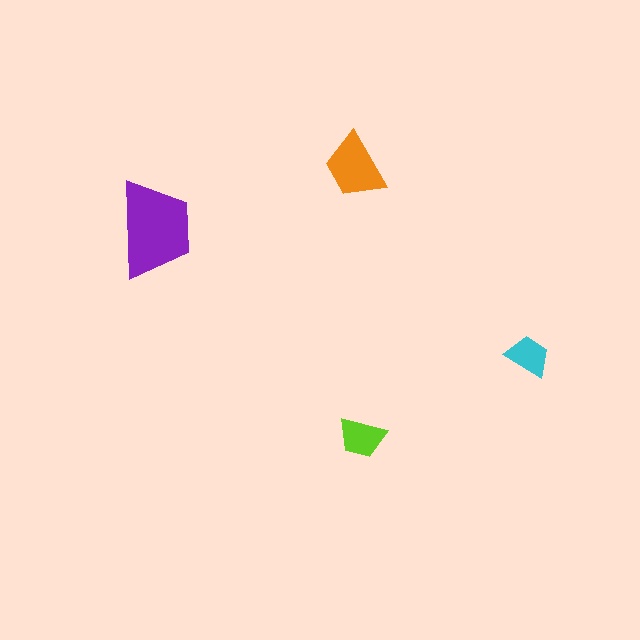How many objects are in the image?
There are 4 objects in the image.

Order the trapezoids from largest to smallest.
the purple one, the orange one, the lime one, the cyan one.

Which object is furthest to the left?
The purple trapezoid is leftmost.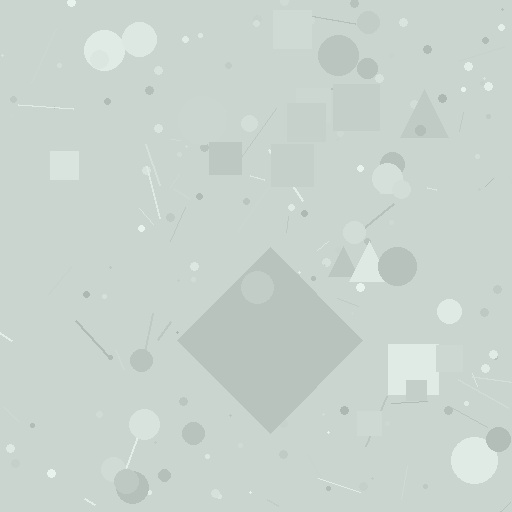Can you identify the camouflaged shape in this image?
The camouflaged shape is a diamond.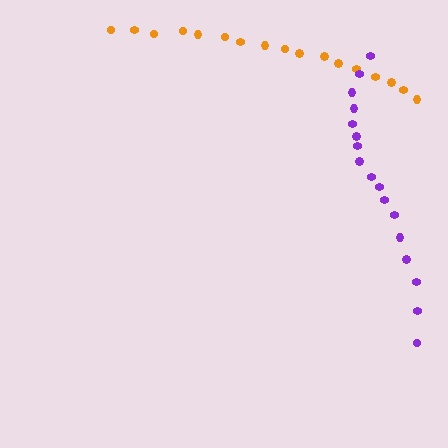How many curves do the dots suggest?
There are 2 distinct paths.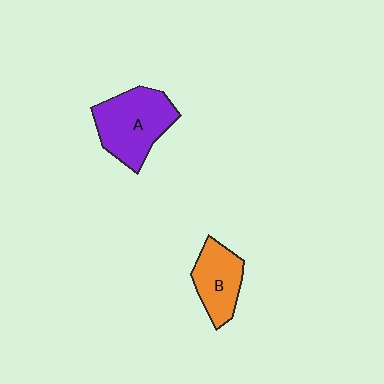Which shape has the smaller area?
Shape B (orange).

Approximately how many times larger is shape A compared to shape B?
Approximately 1.5 times.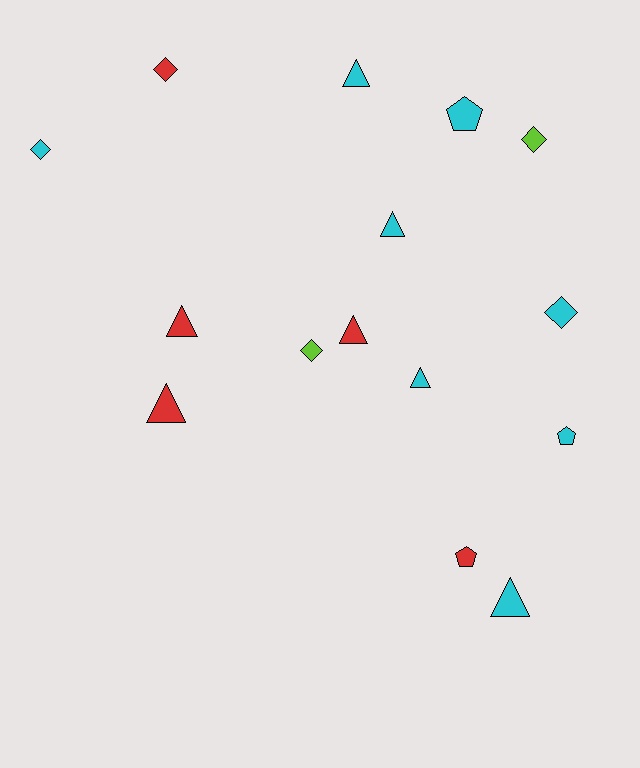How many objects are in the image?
There are 15 objects.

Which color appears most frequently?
Cyan, with 8 objects.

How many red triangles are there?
There are 3 red triangles.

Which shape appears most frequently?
Triangle, with 7 objects.